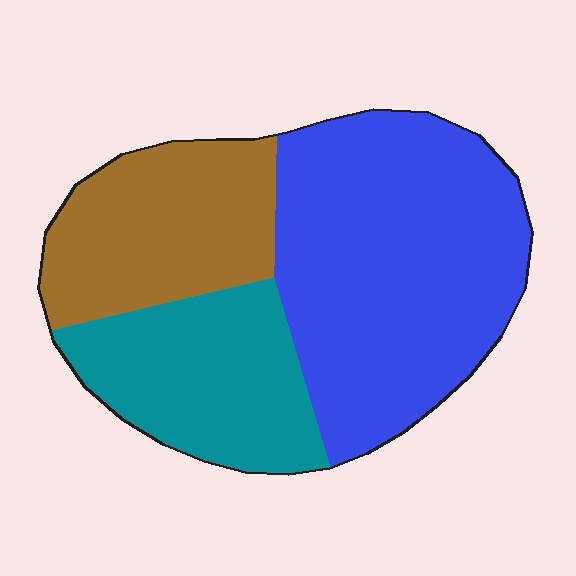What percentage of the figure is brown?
Brown covers roughly 25% of the figure.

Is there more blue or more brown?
Blue.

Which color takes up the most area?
Blue, at roughly 50%.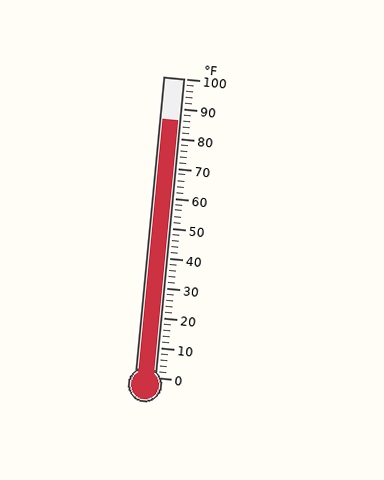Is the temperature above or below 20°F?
The temperature is above 20°F.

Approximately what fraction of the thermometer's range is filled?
The thermometer is filled to approximately 85% of its range.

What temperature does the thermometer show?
The thermometer shows approximately 86°F.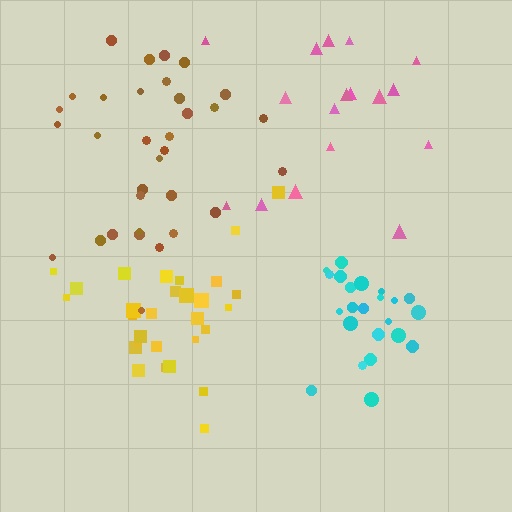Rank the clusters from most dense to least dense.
cyan, yellow, brown, pink.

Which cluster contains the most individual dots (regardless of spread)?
Brown (34).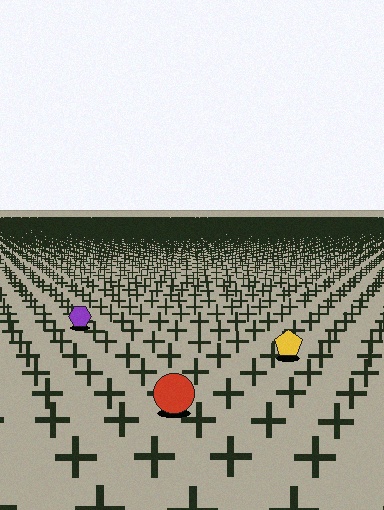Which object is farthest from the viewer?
The purple hexagon is farthest from the viewer. It appears smaller and the ground texture around it is denser.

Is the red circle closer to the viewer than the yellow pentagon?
Yes. The red circle is closer — you can tell from the texture gradient: the ground texture is coarser near it.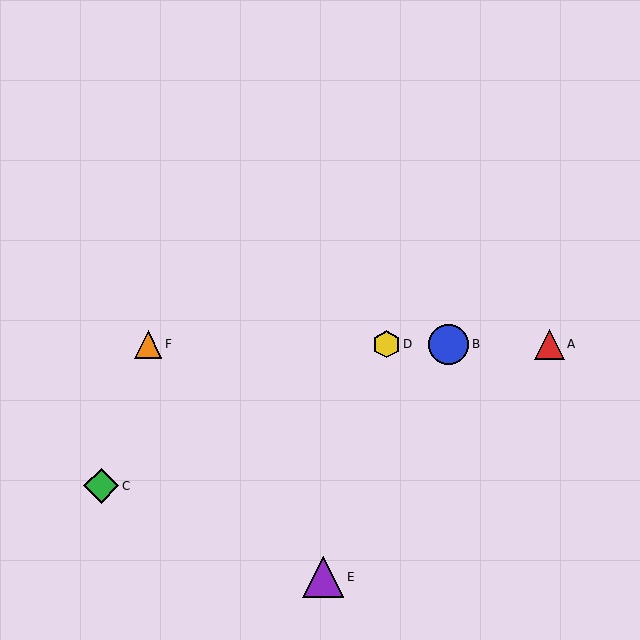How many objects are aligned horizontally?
4 objects (A, B, D, F) are aligned horizontally.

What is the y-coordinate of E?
Object E is at y≈577.